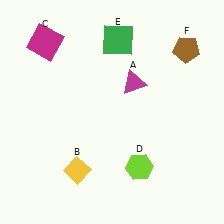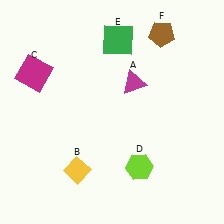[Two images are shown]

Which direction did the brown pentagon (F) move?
The brown pentagon (F) moved left.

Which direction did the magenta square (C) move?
The magenta square (C) moved down.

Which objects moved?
The objects that moved are: the magenta square (C), the brown pentagon (F).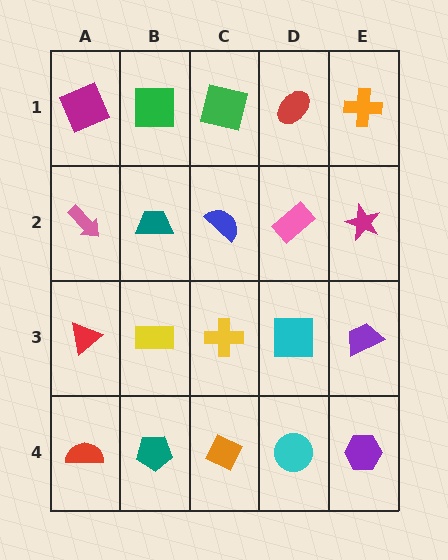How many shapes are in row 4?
5 shapes.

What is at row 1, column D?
A red ellipse.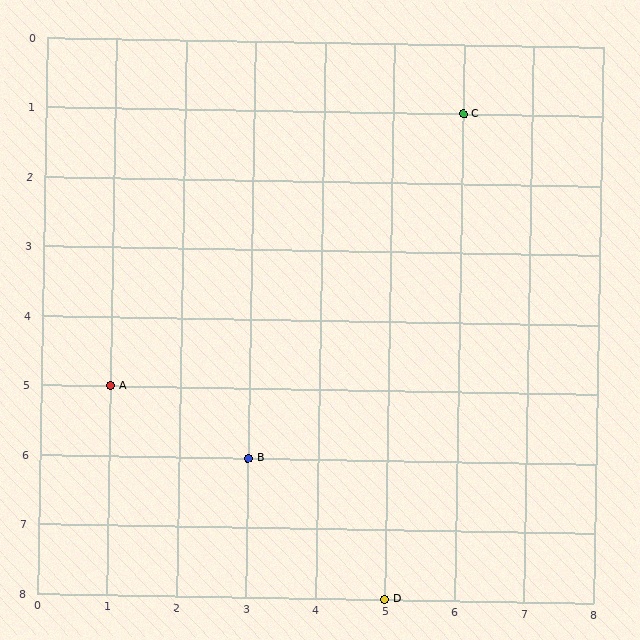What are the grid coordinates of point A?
Point A is at grid coordinates (1, 5).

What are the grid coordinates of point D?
Point D is at grid coordinates (5, 8).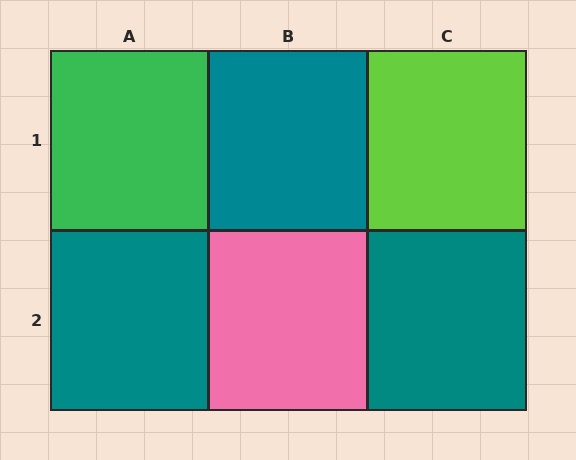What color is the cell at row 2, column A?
Teal.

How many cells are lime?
1 cell is lime.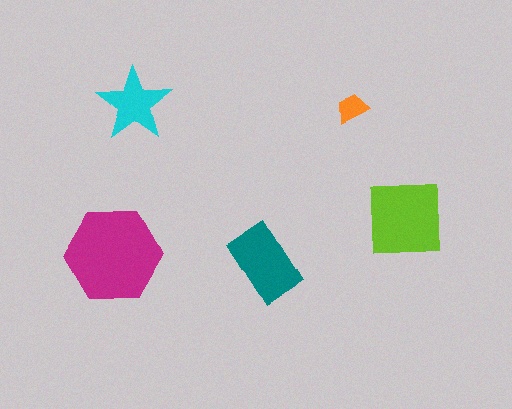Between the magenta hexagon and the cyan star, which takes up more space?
The magenta hexagon.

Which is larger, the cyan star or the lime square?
The lime square.